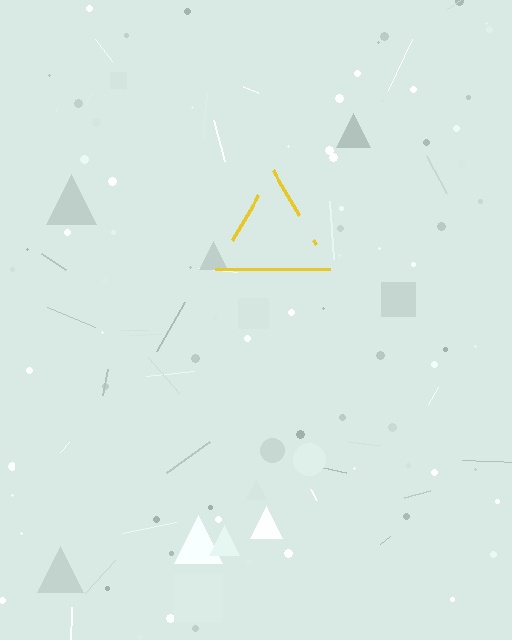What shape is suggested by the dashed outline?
The dashed outline suggests a triangle.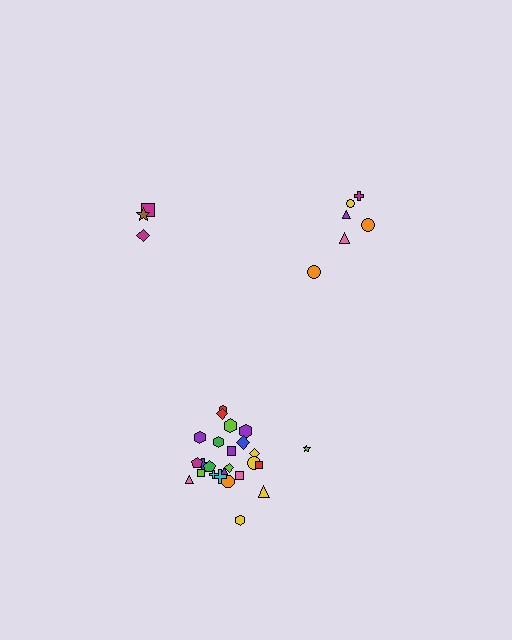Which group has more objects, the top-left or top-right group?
The top-right group.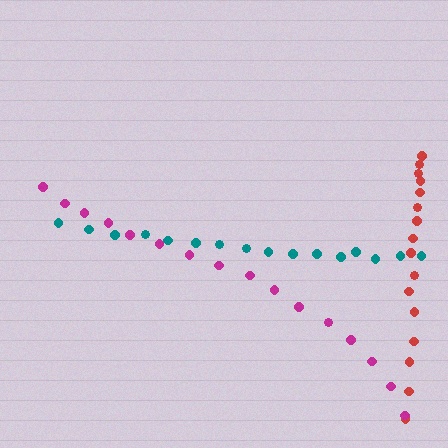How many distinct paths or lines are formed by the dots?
There are 3 distinct paths.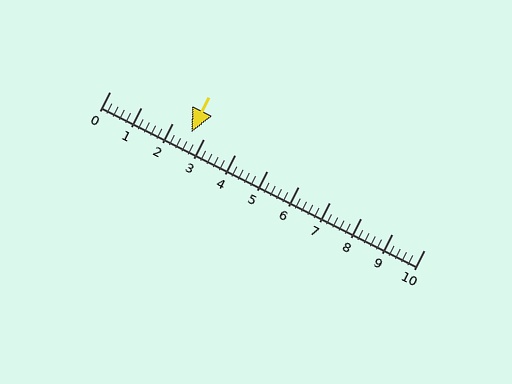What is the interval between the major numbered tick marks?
The major tick marks are spaced 1 units apart.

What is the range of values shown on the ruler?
The ruler shows values from 0 to 10.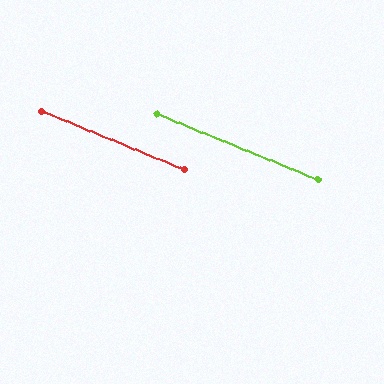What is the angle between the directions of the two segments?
Approximately 0 degrees.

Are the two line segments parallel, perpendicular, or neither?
Parallel — their directions differ by only 0.4°.